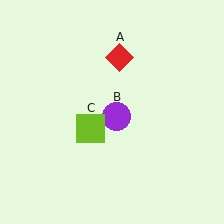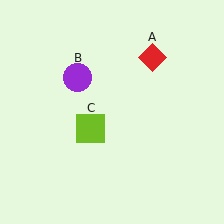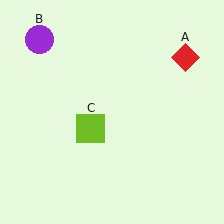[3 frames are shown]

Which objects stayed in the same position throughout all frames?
Lime square (object C) remained stationary.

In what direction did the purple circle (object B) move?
The purple circle (object B) moved up and to the left.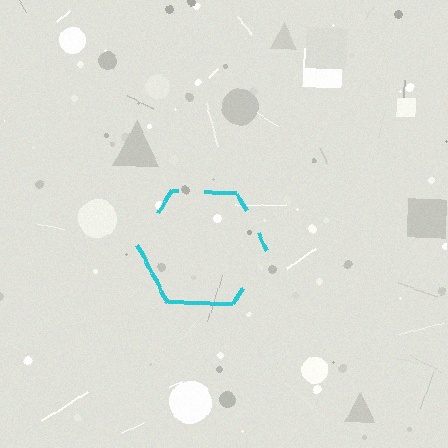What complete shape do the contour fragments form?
The contour fragments form a hexagon.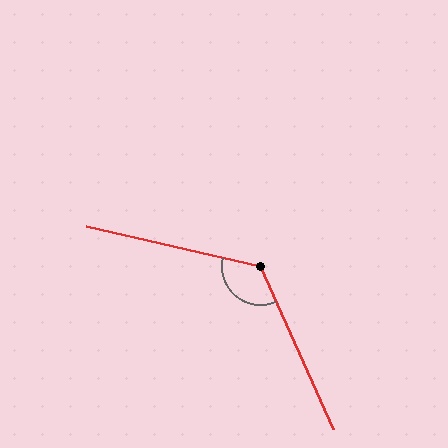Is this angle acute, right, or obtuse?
It is obtuse.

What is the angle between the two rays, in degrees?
Approximately 127 degrees.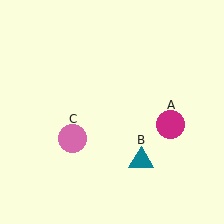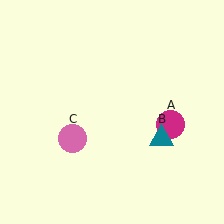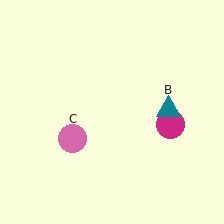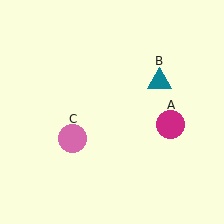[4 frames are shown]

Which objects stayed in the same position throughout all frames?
Magenta circle (object A) and pink circle (object C) remained stationary.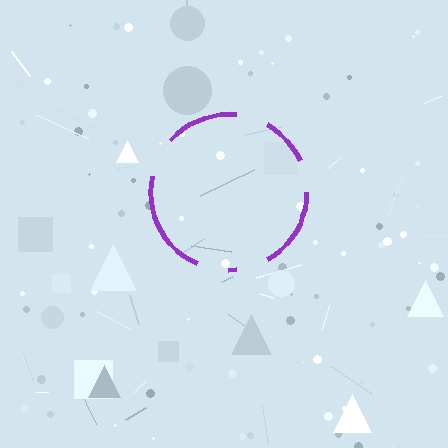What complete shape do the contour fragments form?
The contour fragments form a circle.